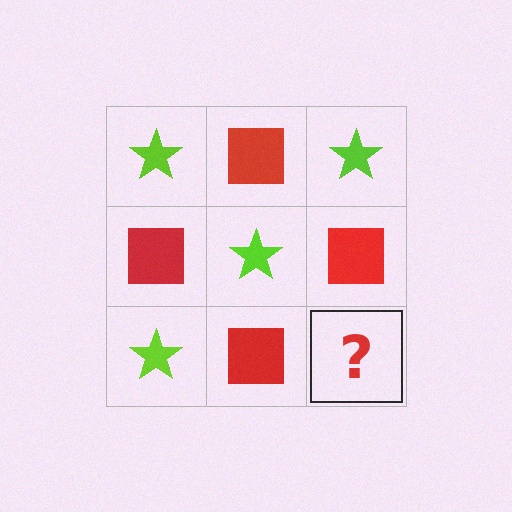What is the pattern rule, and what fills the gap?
The rule is that it alternates lime star and red square in a checkerboard pattern. The gap should be filled with a lime star.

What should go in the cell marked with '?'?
The missing cell should contain a lime star.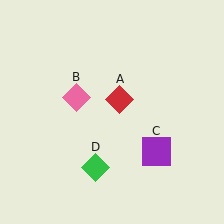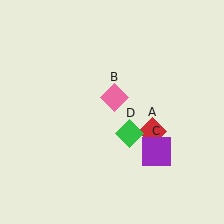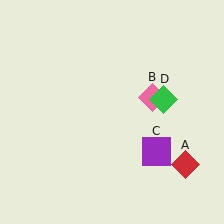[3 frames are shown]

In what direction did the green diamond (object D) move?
The green diamond (object D) moved up and to the right.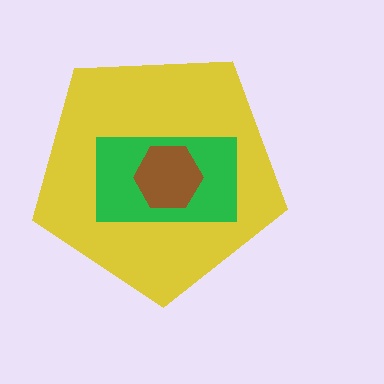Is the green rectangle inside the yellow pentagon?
Yes.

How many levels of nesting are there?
3.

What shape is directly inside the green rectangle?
The brown hexagon.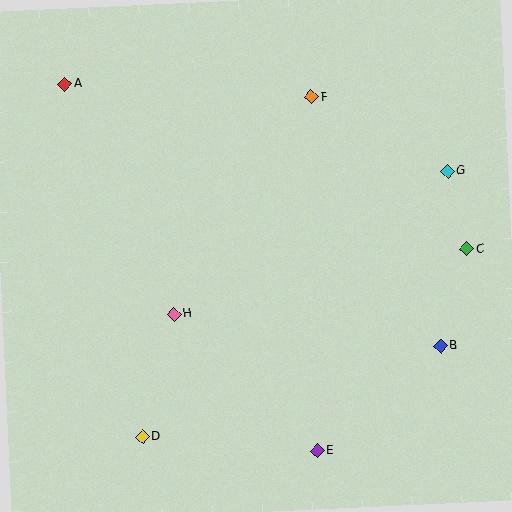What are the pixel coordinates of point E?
Point E is at (317, 451).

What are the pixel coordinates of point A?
Point A is at (65, 84).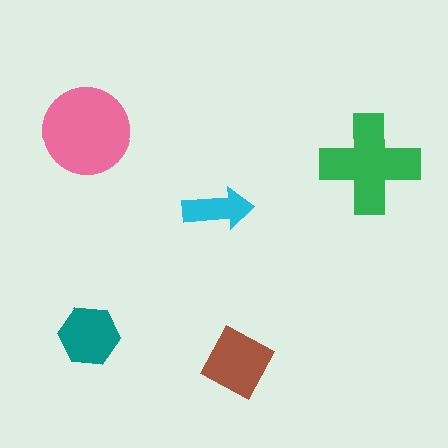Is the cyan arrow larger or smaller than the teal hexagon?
Smaller.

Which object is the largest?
The pink circle.